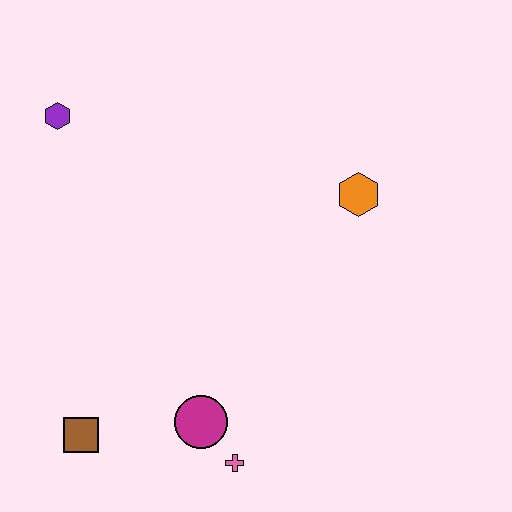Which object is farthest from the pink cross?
The purple hexagon is farthest from the pink cross.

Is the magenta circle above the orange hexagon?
No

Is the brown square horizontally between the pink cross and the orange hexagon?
No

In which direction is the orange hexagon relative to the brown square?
The orange hexagon is to the right of the brown square.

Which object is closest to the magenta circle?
The pink cross is closest to the magenta circle.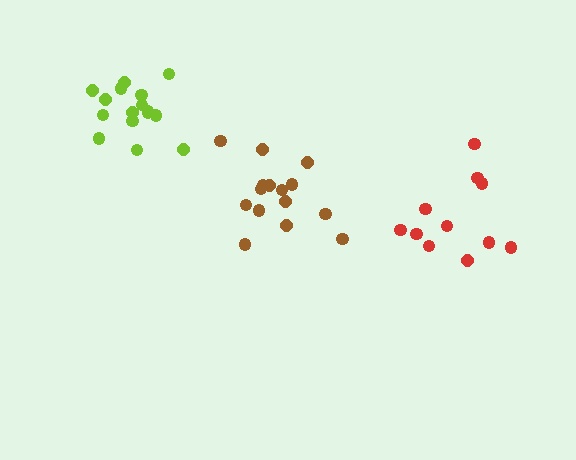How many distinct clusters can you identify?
There are 3 distinct clusters.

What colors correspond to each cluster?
The clusters are colored: lime, brown, red.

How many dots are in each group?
Group 1: 16 dots, Group 2: 15 dots, Group 3: 11 dots (42 total).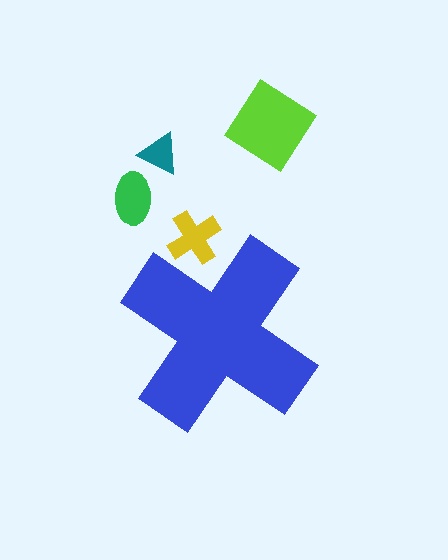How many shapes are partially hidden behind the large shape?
1 shape is partially hidden.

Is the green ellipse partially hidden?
No, the green ellipse is fully visible.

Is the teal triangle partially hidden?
No, the teal triangle is fully visible.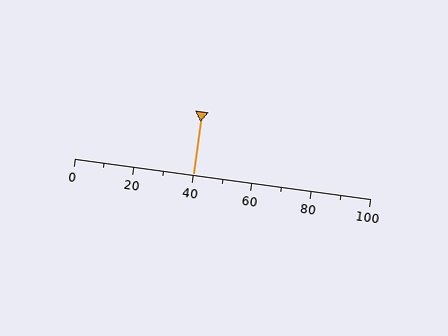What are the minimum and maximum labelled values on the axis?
The axis runs from 0 to 100.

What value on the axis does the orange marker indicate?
The marker indicates approximately 40.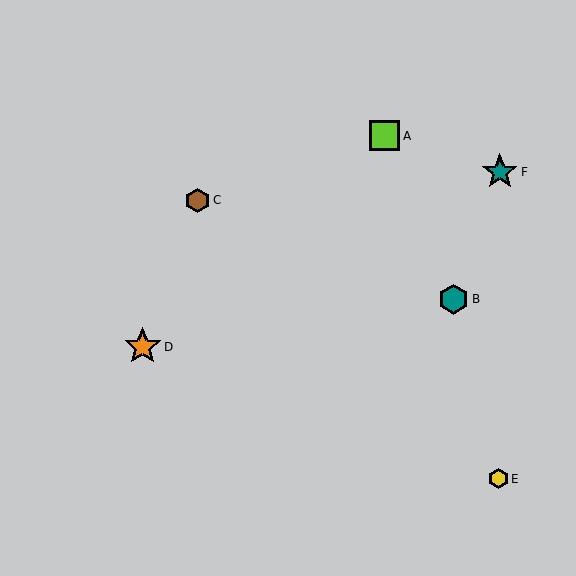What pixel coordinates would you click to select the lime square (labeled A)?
Click at (385, 136) to select the lime square A.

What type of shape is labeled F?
Shape F is a teal star.